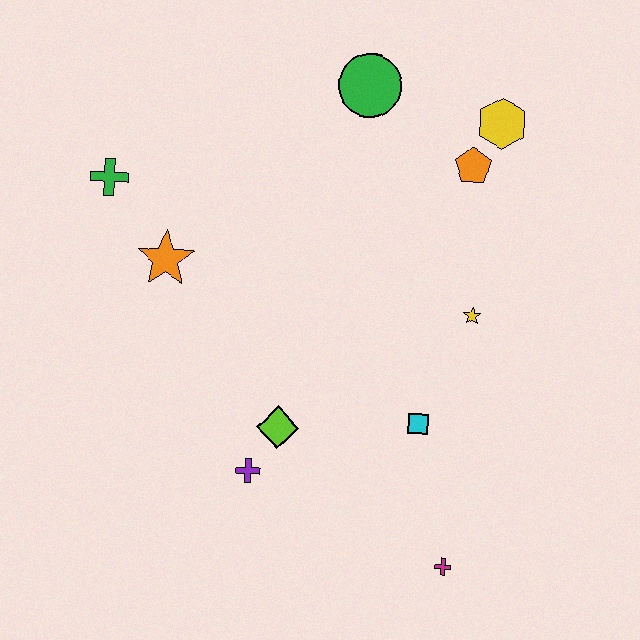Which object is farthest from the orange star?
The magenta cross is farthest from the orange star.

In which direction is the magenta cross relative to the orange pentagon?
The magenta cross is below the orange pentagon.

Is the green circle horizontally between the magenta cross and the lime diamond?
Yes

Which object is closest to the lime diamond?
The purple cross is closest to the lime diamond.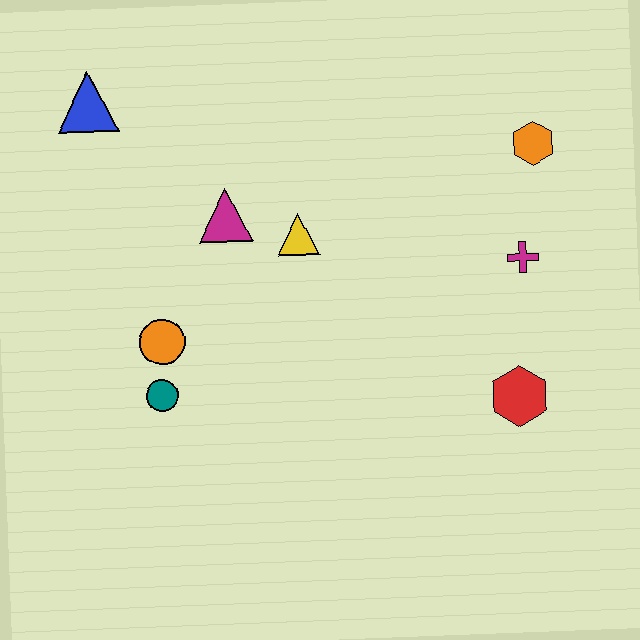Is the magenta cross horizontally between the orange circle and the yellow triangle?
No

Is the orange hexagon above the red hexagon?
Yes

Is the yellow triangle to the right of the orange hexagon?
No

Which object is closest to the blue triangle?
The magenta triangle is closest to the blue triangle.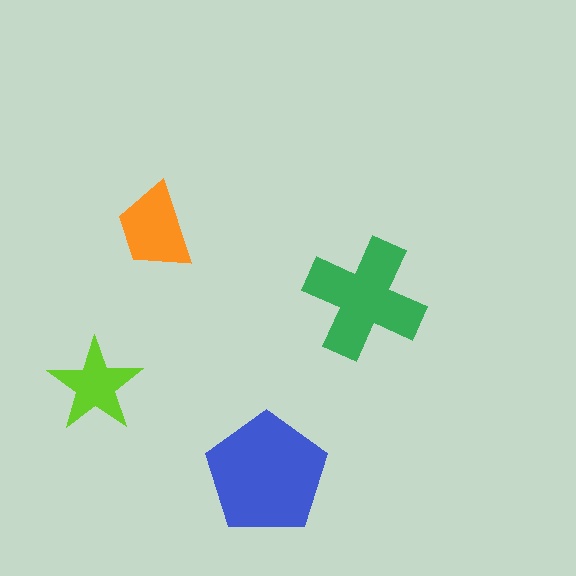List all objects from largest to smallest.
The blue pentagon, the green cross, the orange trapezoid, the lime star.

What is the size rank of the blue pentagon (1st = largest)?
1st.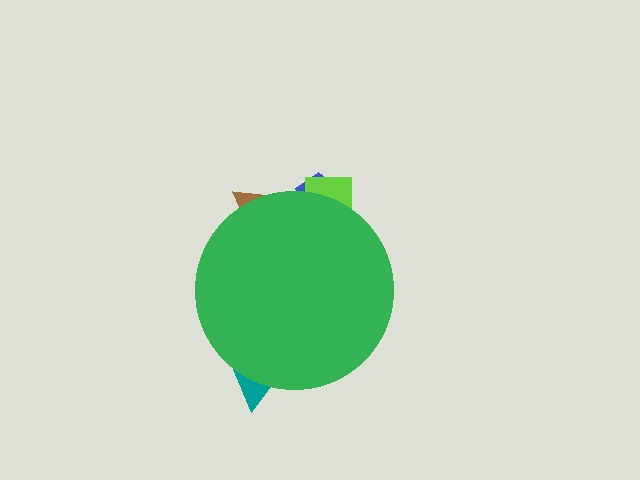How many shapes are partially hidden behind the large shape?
4 shapes are partially hidden.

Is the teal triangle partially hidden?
Yes, the teal triangle is partially hidden behind the green circle.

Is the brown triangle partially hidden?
Yes, the brown triangle is partially hidden behind the green circle.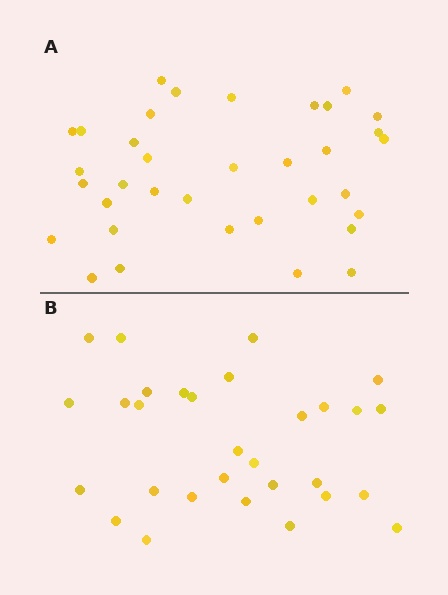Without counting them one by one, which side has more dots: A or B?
Region A (the top region) has more dots.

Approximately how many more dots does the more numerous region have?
Region A has about 5 more dots than region B.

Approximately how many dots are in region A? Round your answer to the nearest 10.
About 40 dots. (The exact count is 35, which rounds to 40.)